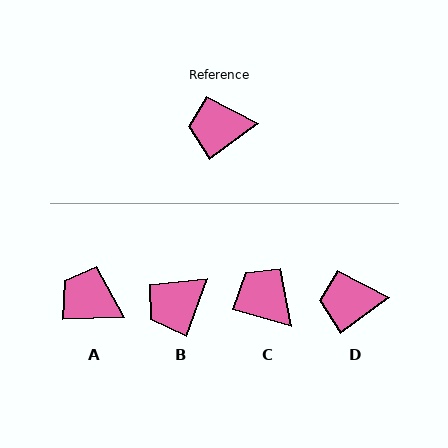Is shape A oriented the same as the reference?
No, it is off by about 35 degrees.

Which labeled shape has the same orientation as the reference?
D.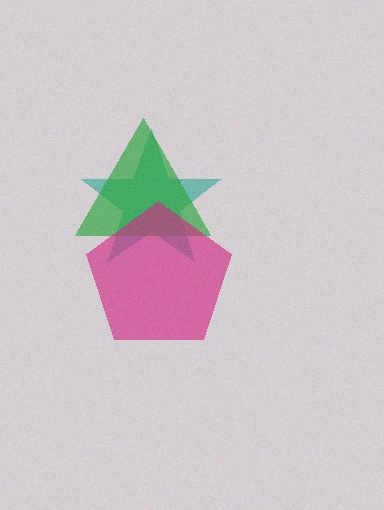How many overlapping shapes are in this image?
There are 3 overlapping shapes in the image.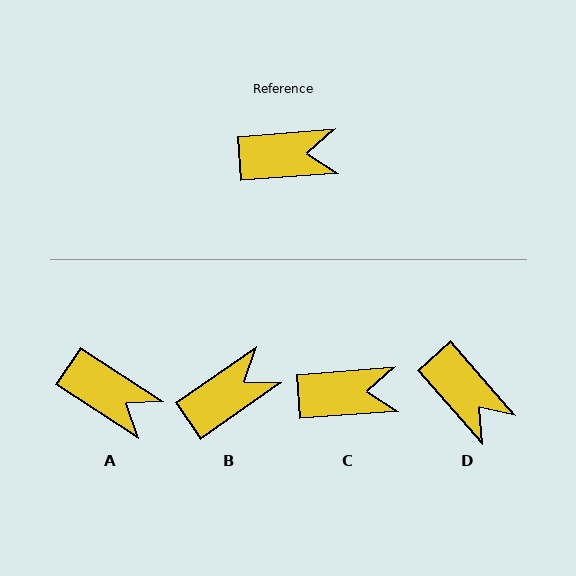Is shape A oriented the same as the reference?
No, it is off by about 38 degrees.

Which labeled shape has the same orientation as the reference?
C.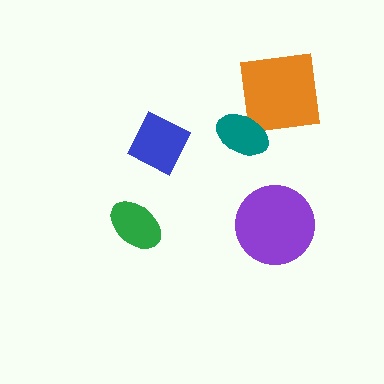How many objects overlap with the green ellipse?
0 objects overlap with the green ellipse.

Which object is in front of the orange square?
The teal ellipse is in front of the orange square.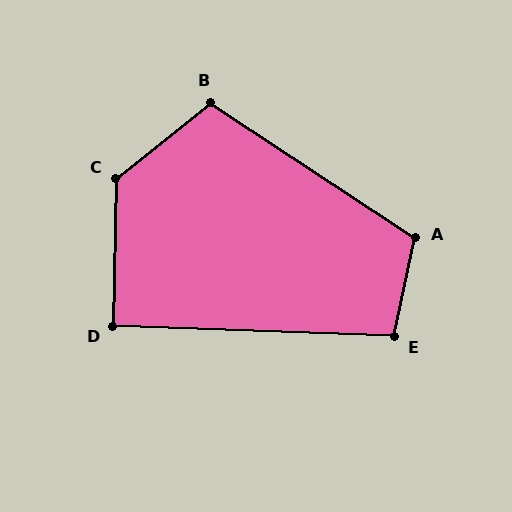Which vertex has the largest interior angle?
C, at approximately 130 degrees.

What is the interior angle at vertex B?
Approximately 108 degrees (obtuse).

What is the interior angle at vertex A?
Approximately 112 degrees (obtuse).